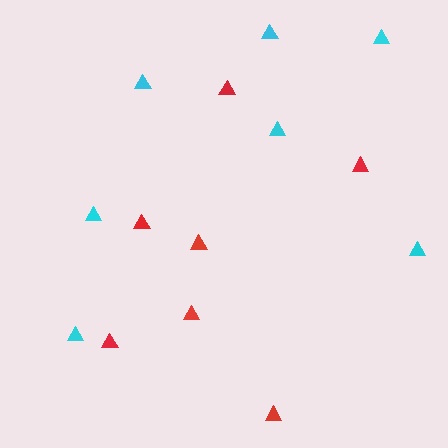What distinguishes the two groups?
There are 2 groups: one group of red triangles (7) and one group of cyan triangles (7).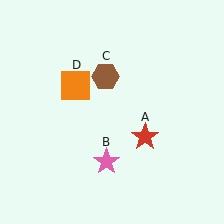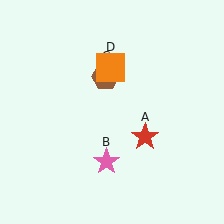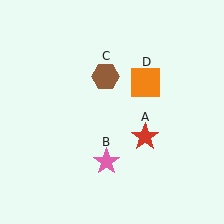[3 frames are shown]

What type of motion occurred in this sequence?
The orange square (object D) rotated clockwise around the center of the scene.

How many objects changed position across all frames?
1 object changed position: orange square (object D).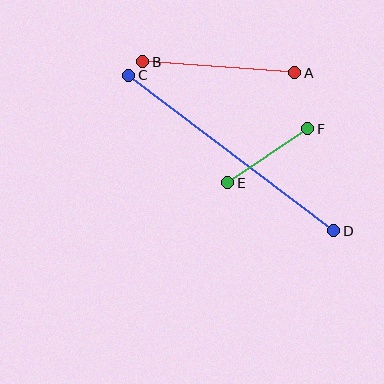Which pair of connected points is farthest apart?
Points C and D are farthest apart.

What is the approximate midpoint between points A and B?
The midpoint is at approximately (219, 67) pixels.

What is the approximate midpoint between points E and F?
The midpoint is at approximately (268, 156) pixels.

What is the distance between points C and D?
The distance is approximately 257 pixels.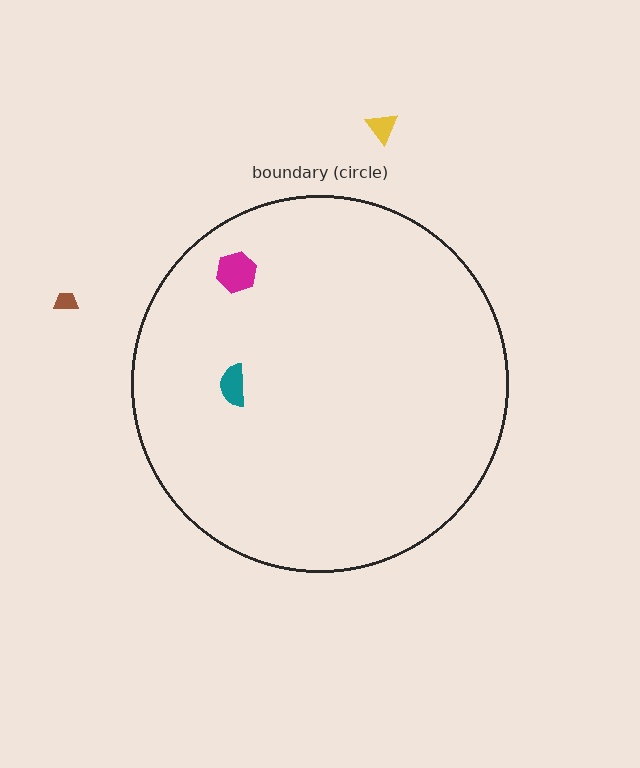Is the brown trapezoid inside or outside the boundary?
Outside.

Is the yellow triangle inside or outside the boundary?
Outside.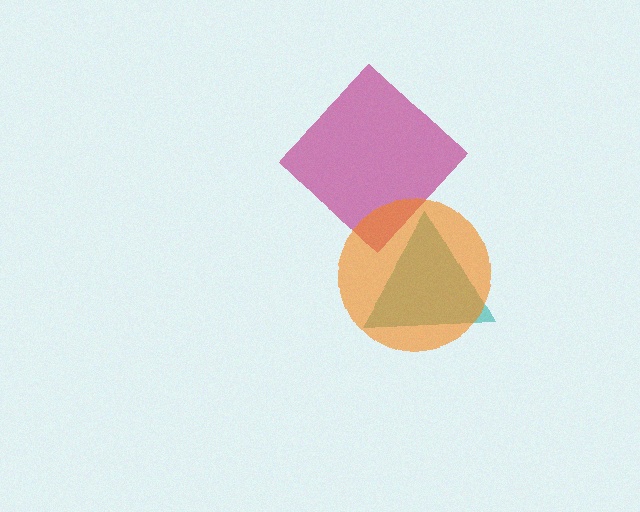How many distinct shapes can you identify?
There are 3 distinct shapes: a magenta diamond, a teal triangle, an orange circle.